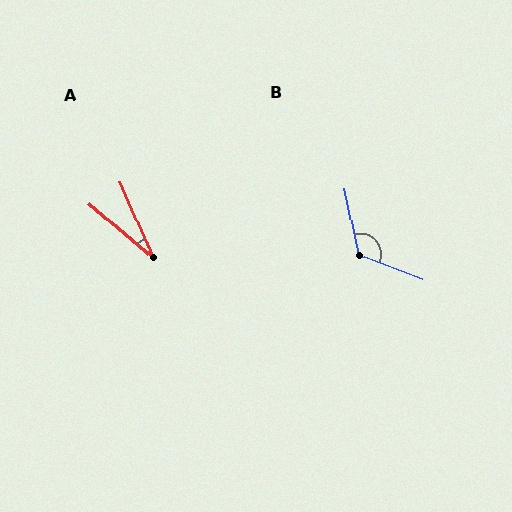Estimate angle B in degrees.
Approximately 122 degrees.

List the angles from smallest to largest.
A (26°), B (122°).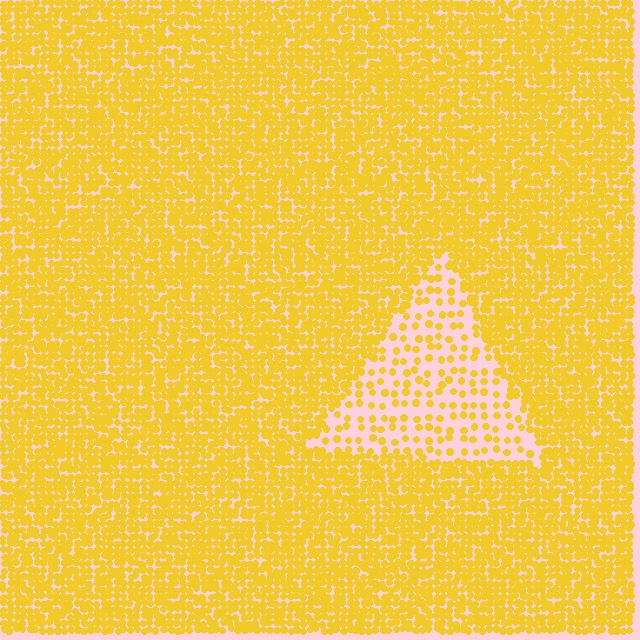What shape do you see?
I see a triangle.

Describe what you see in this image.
The image contains small yellow elements arranged at two different densities. A triangle-shaped region is visible where the elements are less densely packed than the surrounding area.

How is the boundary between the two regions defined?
The boundary is defined by a change in element density (approximately 2.9x ratio). All elements are the same color, size, and shape.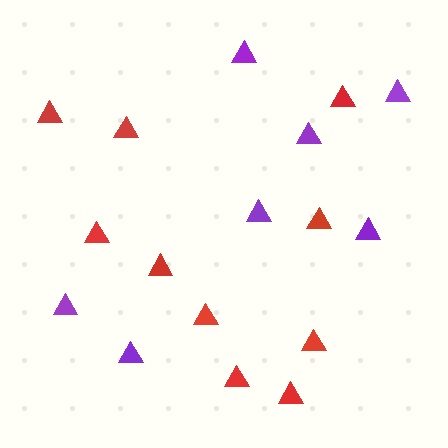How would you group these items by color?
There are 2 groups: one group of purple triangles (7) and one group of red triangles (10).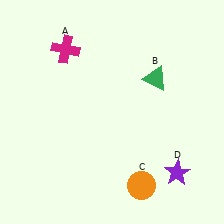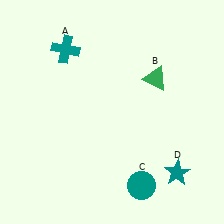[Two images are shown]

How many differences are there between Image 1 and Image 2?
There are 3 differences between the two images.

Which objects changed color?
A changed from magenta to teal. C changed from orange to teal. D changed from purple to teal.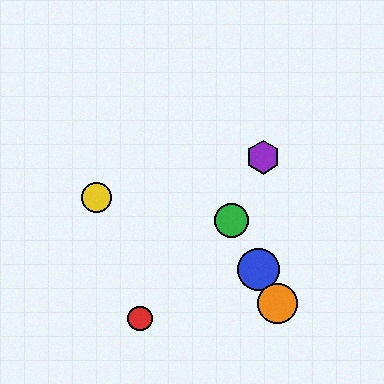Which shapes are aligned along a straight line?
The blue circle, the green circle, the orange circle are aligned along a straight line.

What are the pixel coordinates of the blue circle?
The blue circle is at (258, 269).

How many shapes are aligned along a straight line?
3 shapes (the blue circle, the green circle, the orange circle) are aligned along a straight line.